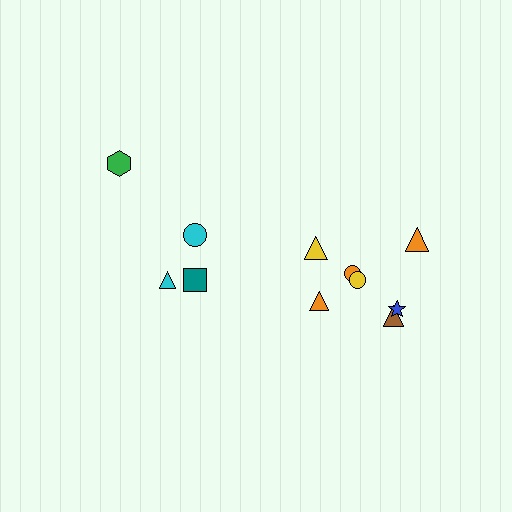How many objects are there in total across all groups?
There are 11 objects.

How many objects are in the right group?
There are 7 objects.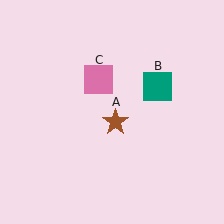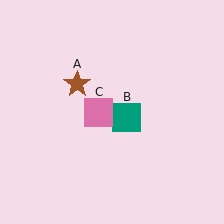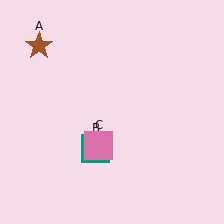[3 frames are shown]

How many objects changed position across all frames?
3 objects changed position: brown star (object A), teal square (object B), pink square (object C).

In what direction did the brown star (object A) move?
The brown star (object A) moved up and to the left.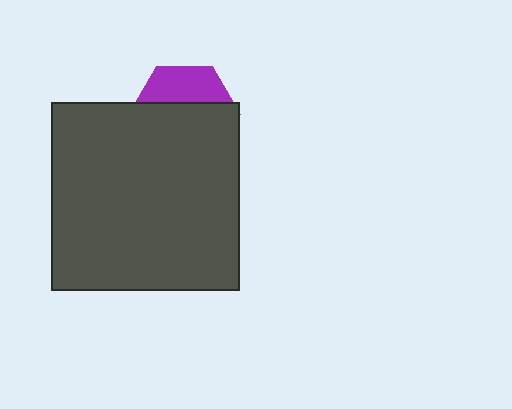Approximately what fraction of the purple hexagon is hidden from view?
Roughly 67% of the purple hexagon is hidden behind the dark gray square.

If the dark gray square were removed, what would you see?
You would see the complete purple hexagon.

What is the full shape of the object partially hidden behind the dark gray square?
The partially hidden object is a purple hexagon.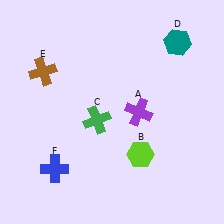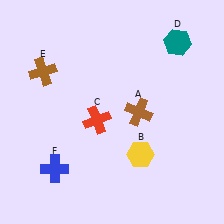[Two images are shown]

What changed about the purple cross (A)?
In Image 1, A is purple. In Image 2, it changed to brown.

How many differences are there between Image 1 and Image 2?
There are 3 differences between the two images.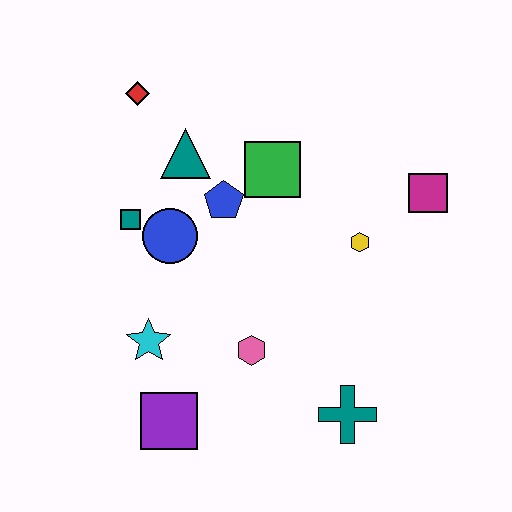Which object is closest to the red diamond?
The teal triangle is closest to the red diamond.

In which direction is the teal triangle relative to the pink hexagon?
The teal triangle is above the pink hexagon.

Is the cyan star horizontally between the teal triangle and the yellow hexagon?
No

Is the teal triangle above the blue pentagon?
Yes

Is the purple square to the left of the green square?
Yes